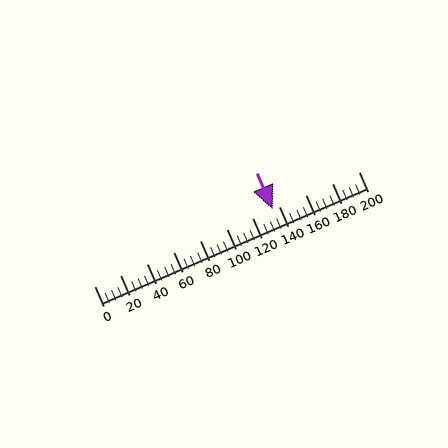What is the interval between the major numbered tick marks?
The major tick marks are spaced 20 units apart.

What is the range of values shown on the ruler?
The ruler shows values from 0 to 200.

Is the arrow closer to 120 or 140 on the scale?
The arrow is closer to 140.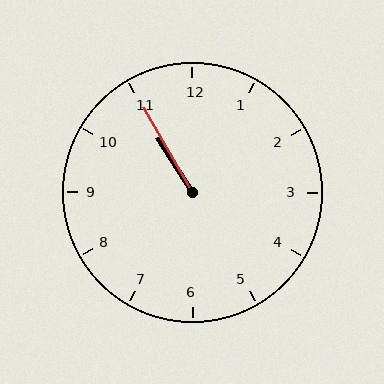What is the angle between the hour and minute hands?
Approximately 2 degrees.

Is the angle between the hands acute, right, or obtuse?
It is acute.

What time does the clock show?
10:55.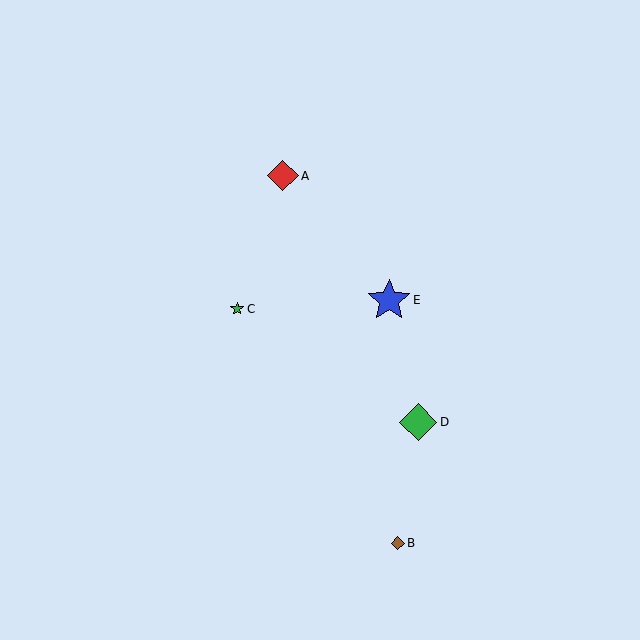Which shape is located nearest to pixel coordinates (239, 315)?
The green star (labeled C) at (237, 309) is nearest to that location.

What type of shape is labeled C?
Shape C is a green star.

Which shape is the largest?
The blue star (labeled E) is the largest.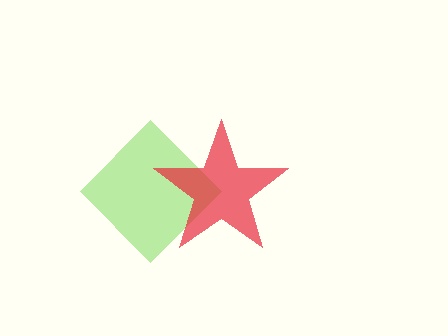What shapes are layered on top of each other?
The layered shapes are: a lime diamond, a red star.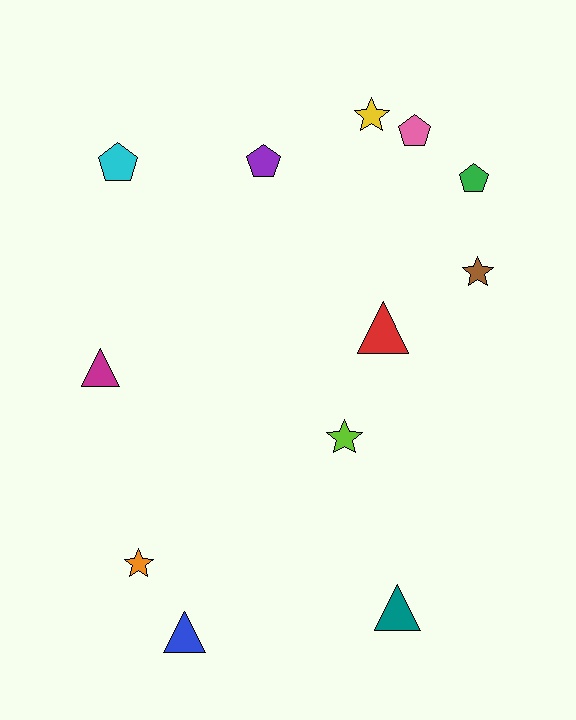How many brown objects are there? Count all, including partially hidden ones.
There is 1 brown object.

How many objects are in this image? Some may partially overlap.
There are 12 objects.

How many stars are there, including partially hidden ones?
There are 4 stars.